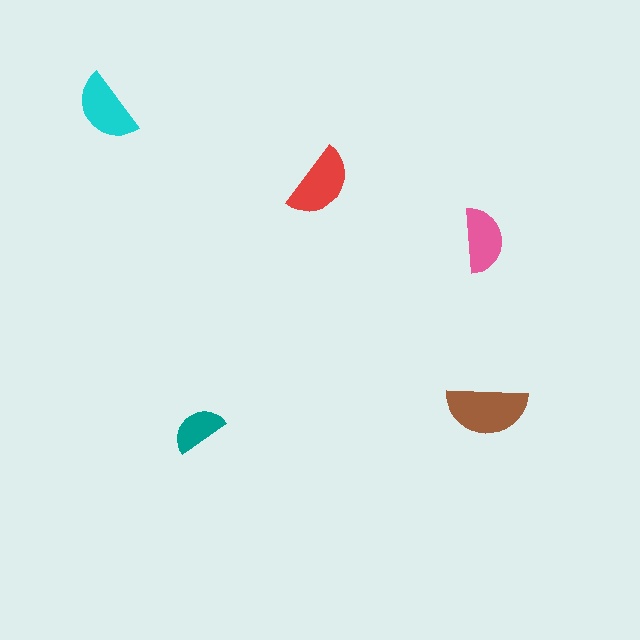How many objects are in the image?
There are 5 objects in the image.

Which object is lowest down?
The teal semicircle is bottommost.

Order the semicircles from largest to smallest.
the brown one, the red one, the cyan one, the pink one, the teal one.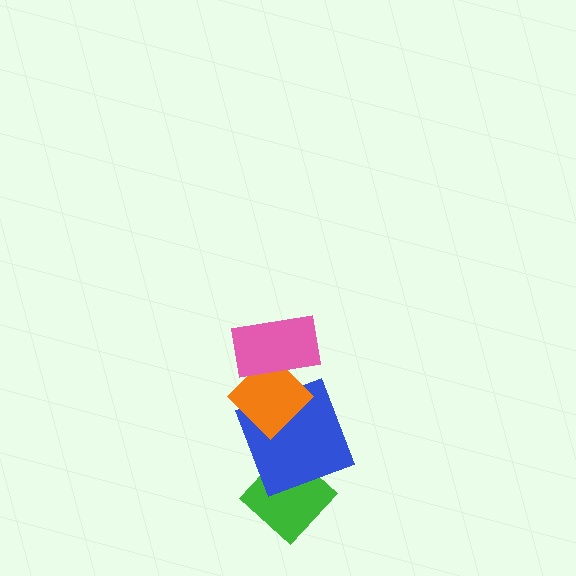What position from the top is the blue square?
The blue square is 3rd from the top.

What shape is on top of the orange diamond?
The pink rectangle is on top of the orange diamond.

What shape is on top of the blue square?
The orange diamond is on top of the blue square.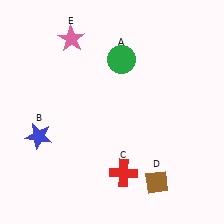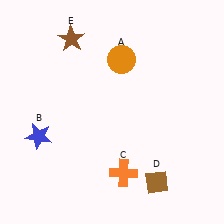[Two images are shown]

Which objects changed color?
A changed from green to orange. C changed from red to orange. E changed from pink to brown.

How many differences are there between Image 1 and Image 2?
There are 3 differences between the two images.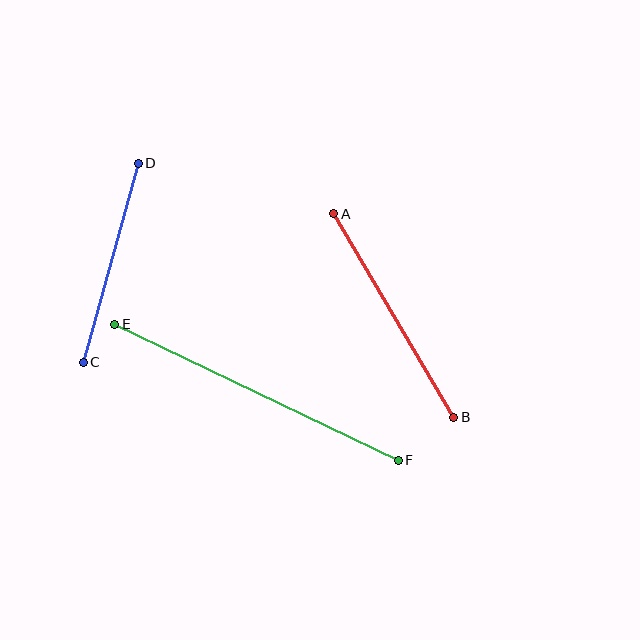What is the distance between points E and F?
The distance is approximately 315 pixels.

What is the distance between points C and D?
The distance is approximately 207 pixels.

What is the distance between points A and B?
The distance is approximately 236 pixels.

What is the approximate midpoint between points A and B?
The midpoint is at approximately (394, 316) pixels.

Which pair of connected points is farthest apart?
Points E and F are farthest apart.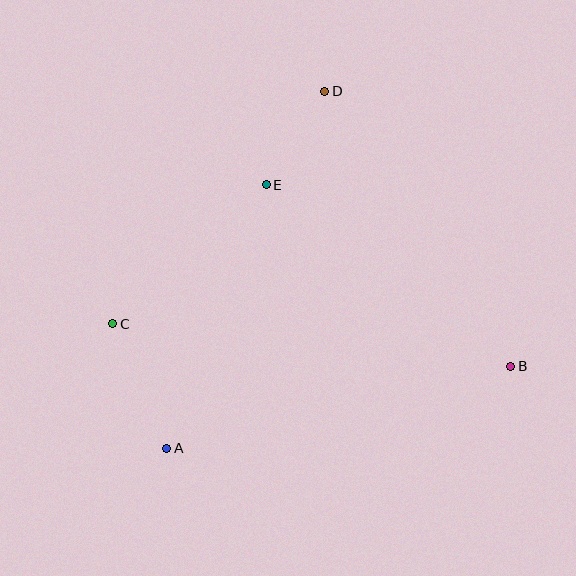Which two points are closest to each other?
Points D and E are closest to each other.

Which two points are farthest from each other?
Points B and C are farthest from each other.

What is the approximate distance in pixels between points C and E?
The distance between C and E is approximately 207 pixels.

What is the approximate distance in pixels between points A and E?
The distance between A and E is approximately 281 pixels.